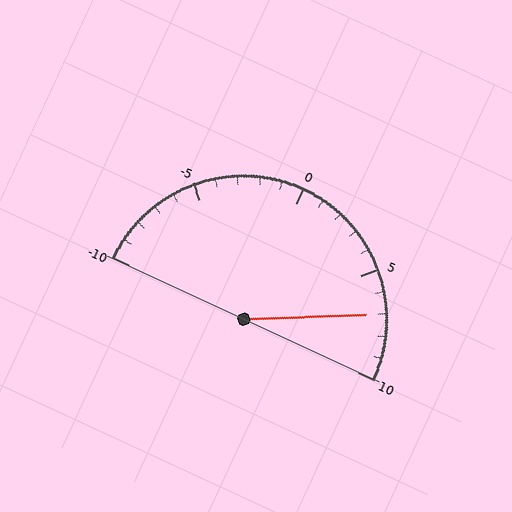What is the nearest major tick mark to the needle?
The nearest major tick mark is 5.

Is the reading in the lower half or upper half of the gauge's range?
The reading is in the upper half of the range (-10 to 10).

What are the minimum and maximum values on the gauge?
The gauge ranges from -10 to 10.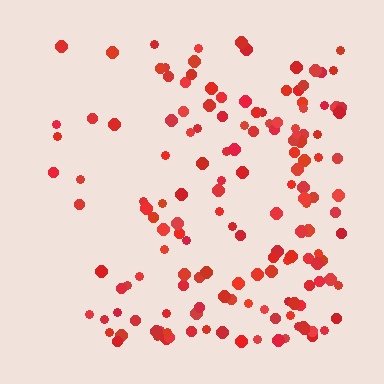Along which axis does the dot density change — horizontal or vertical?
Horizontal.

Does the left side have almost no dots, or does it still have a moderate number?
Still a moderate number, just noticeably fewer than the right.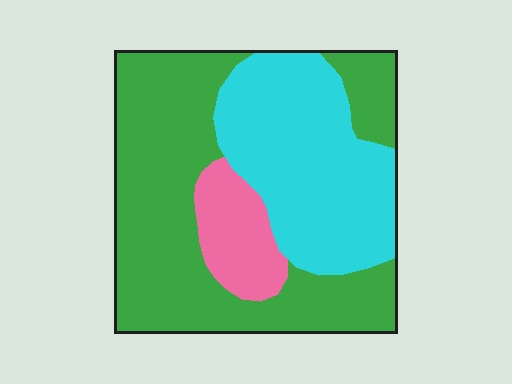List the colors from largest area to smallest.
From largest to smallest: green, cyan, pink.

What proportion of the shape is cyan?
Cyan takes up about three eighths (3/8) of the shape.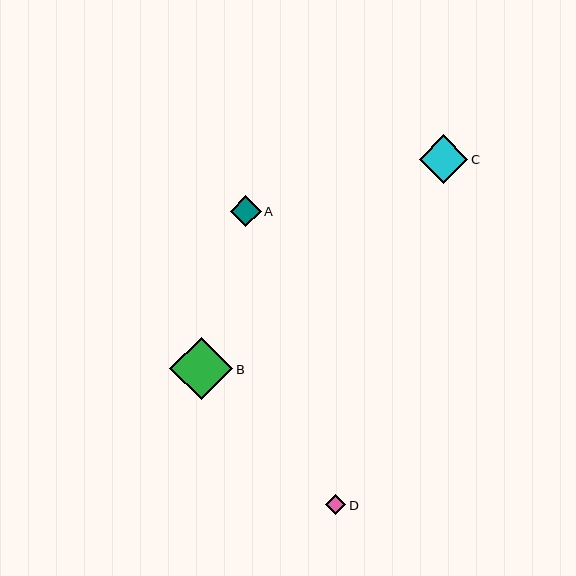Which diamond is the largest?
Diamond B is the largest with a size of approximately 63 pixels.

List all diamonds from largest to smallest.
From largest to smallest: B, C, A, D.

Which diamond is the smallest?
Diamond D is the smallest with a size of approximately 20 pixels.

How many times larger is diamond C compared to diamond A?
Diamond C is approximately 1.6 times the size of diamond A.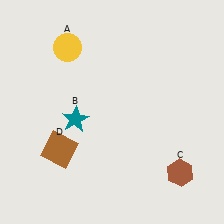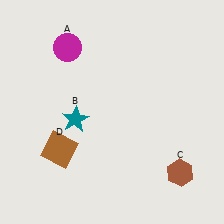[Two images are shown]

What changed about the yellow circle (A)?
In Image 1, A is yellow. In Image 2, it changed to magenta.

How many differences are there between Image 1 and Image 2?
There is 1 difference between the two images.